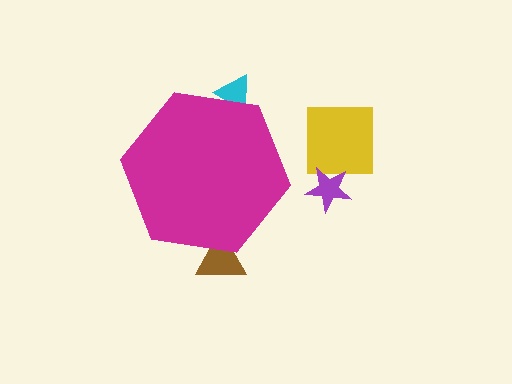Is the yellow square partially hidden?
No, the yellow square is fully visible.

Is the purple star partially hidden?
No, the purple star is fully visible.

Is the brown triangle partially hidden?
Yes, the brown triangle is partially hidden behind the magenta hexagon.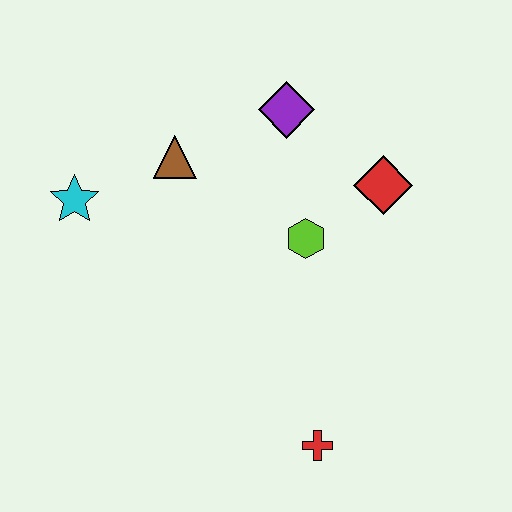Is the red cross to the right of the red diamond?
No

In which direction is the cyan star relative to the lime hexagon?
The cyan star is to the left of the lime hexagon.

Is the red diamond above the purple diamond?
No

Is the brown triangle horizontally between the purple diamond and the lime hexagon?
No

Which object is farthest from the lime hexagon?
The cyan star is farthest from the lime hexagon.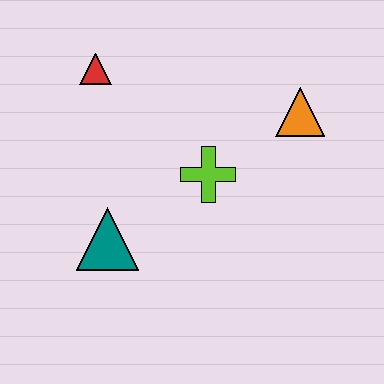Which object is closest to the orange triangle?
The lime cross is closest to the orange triangle.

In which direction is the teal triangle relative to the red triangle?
The teal triangle is below the red triangle.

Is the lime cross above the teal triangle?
Yes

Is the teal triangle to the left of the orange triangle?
Yes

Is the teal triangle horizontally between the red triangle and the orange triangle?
Yes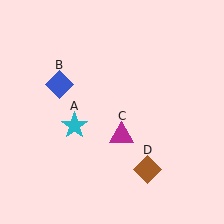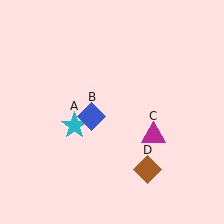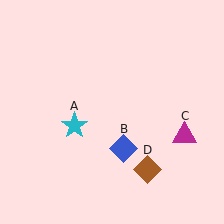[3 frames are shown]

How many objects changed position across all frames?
2 objects changed position: blue diamond (object B), magenta triangle (object C).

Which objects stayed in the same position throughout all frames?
Cyan star (object A) and brown diamond (object D) remained stationary.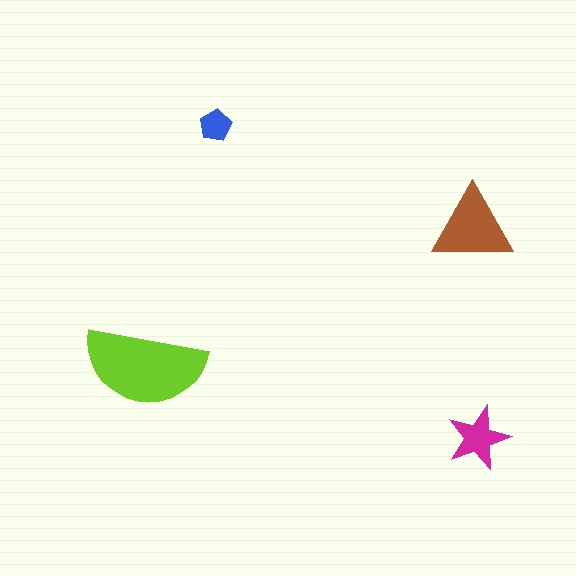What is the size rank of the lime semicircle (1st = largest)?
1st.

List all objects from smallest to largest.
The blue pentagon, the magenta star, the brown triangle, the lime semicircle.